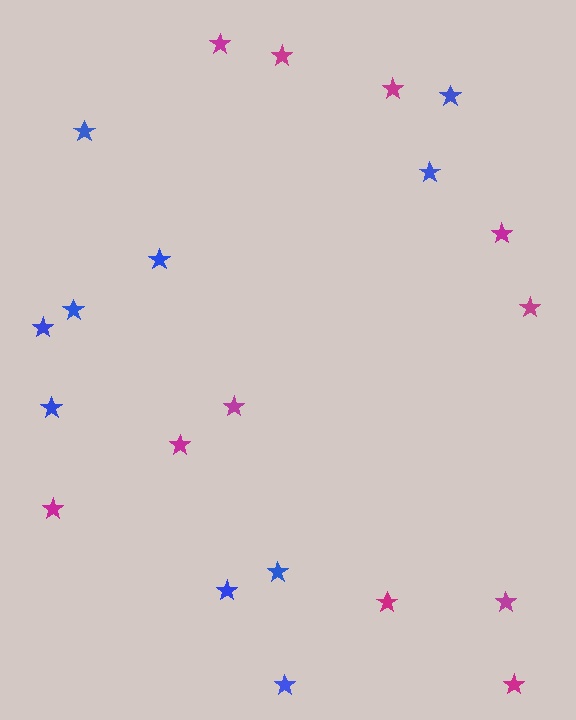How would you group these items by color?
There are 2 groups: one group of blue stars (10) and one group of magenta stars (11).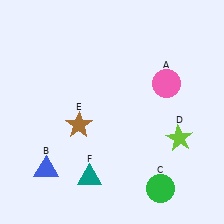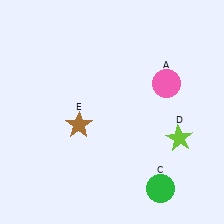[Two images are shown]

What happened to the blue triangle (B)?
The blue triangle (B) was removed in Image 2. It was in the bottom-left area of Image 1.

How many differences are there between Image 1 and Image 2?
There are 2 differences between the two images.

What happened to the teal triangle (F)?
The teal triangle (F) was removed in Image 2. It was in the bottom-left area of Image 1.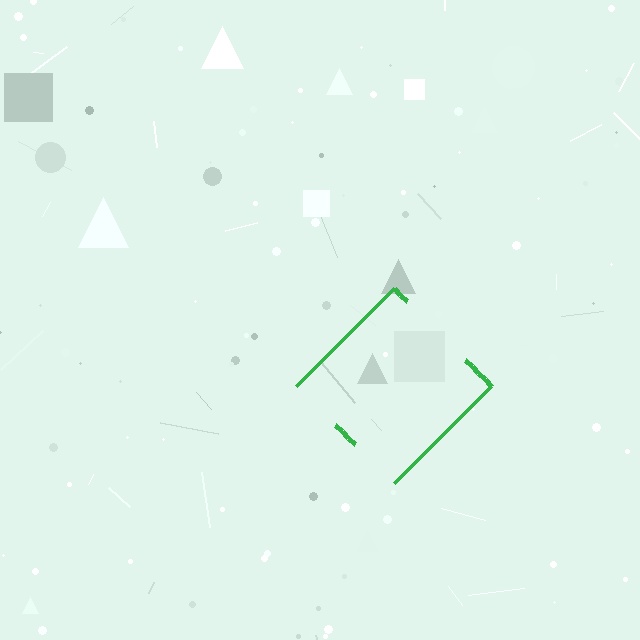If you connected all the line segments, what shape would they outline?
They would outline a diamond.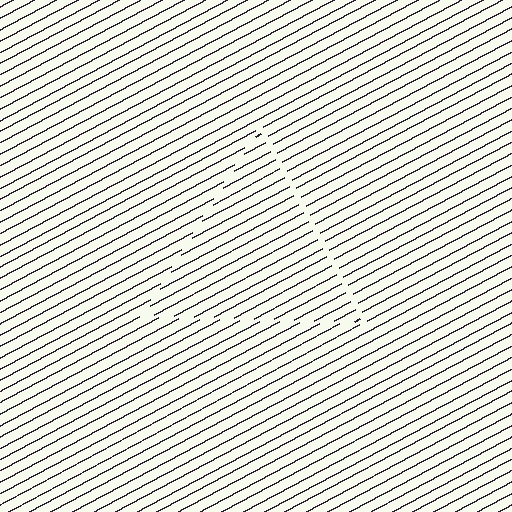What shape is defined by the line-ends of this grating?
An illusory triangle. The interior of the shape contains the same grating, shifted by half a period — the contour is defined by the phase discontinuity where line-ends from the inner and outer gratings abut.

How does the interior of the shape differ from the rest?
The interior of the shape contains the same grating, shifted by half a period — the contour is defined by the phase discontinuity where line-ends from the inner and outer gratings abut.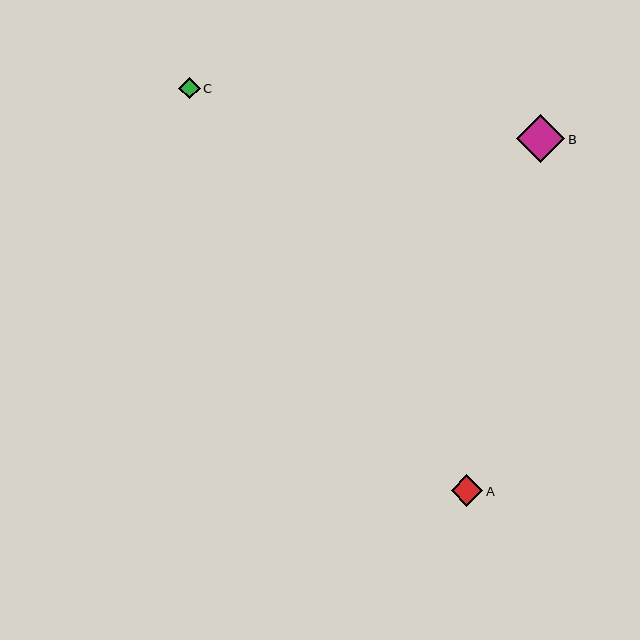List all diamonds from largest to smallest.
From largest to smallest: B, A, C.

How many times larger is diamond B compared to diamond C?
Diamond B is approximately 2.2 times the size of diamond C.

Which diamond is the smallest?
Diamond C is the smallest with a size of approximately 22 pixels.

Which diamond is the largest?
Diamond B is the largest with a size of approximately 48 pixels.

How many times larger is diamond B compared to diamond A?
Diamond B is approximately 1.5 times the size of diamond A.